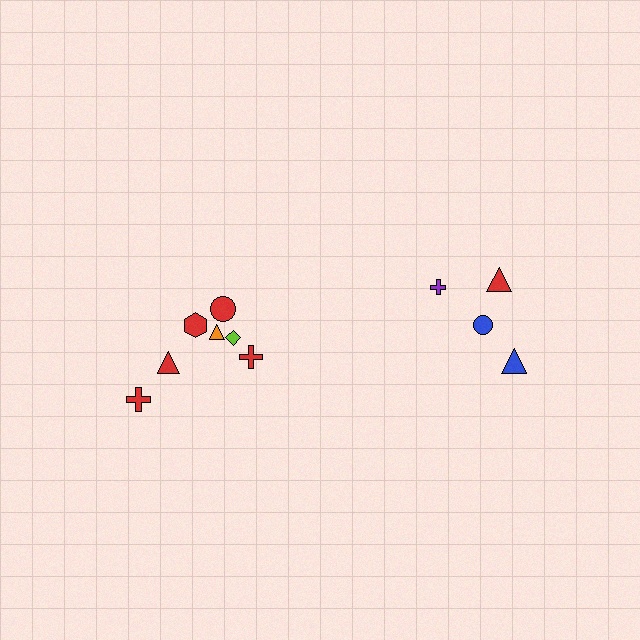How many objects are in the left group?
There are 7 objects.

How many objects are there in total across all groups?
There are 11 objects.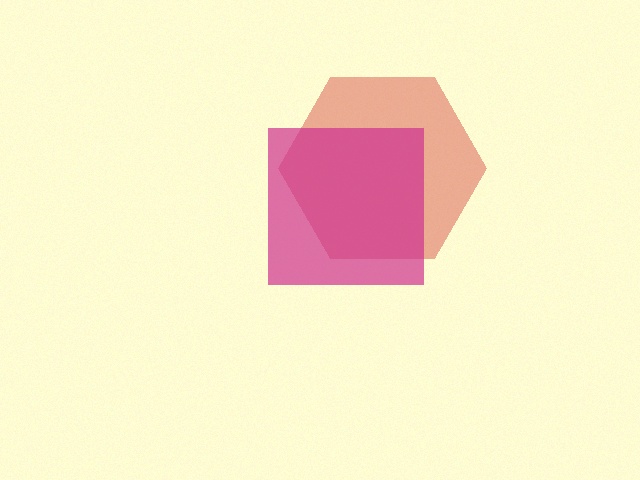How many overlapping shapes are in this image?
There are 2 overlapping shapes in the image.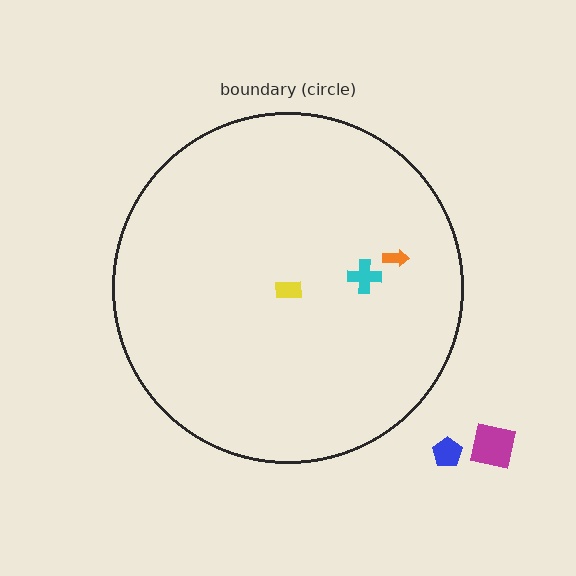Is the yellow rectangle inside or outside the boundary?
Inside.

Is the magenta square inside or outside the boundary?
Outside.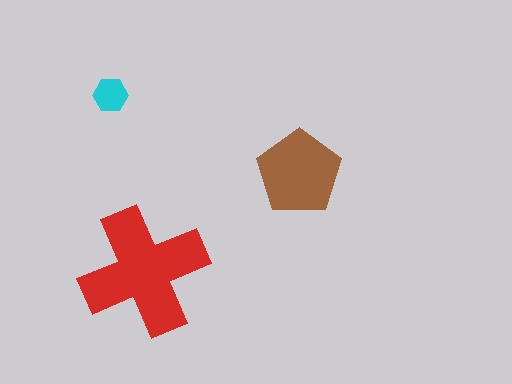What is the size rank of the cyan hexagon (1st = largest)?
3rd.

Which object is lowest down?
The red cross is bottommost.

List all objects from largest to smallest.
The red cross, the brown pentagon, the cyan hexagon.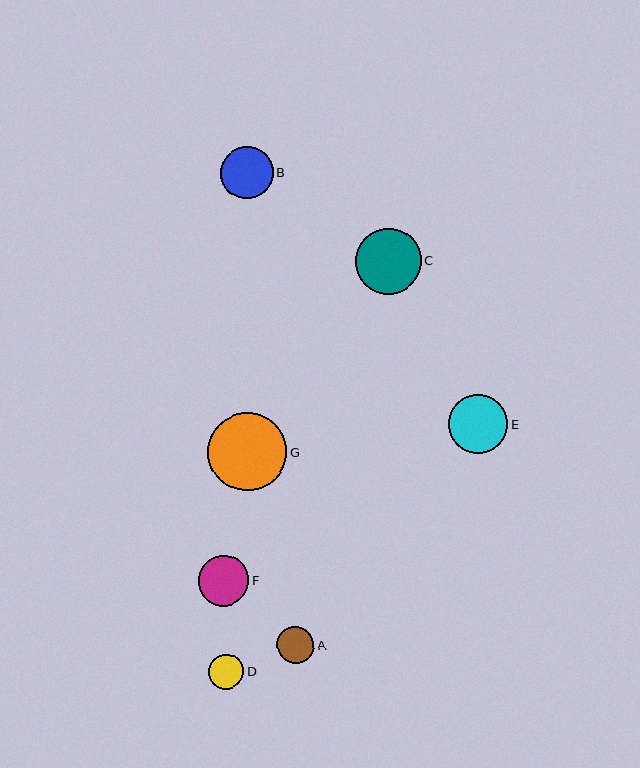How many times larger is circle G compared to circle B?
Circle G is approximately 1.5 times the size of circle B.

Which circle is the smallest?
Circle D is the smallest with a size of approximately 36 pixels.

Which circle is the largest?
Circle G is the largest with a size of approximately 79 pixels.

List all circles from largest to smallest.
From largest to smallest: G, C, E, B, F, A, D.